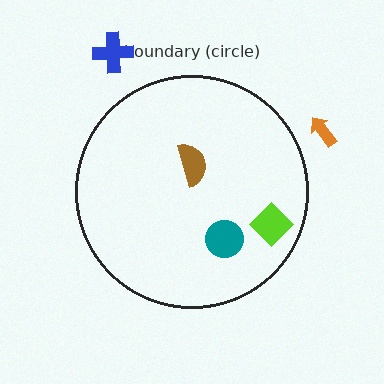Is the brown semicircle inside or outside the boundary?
Inside.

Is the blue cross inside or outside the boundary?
Outside.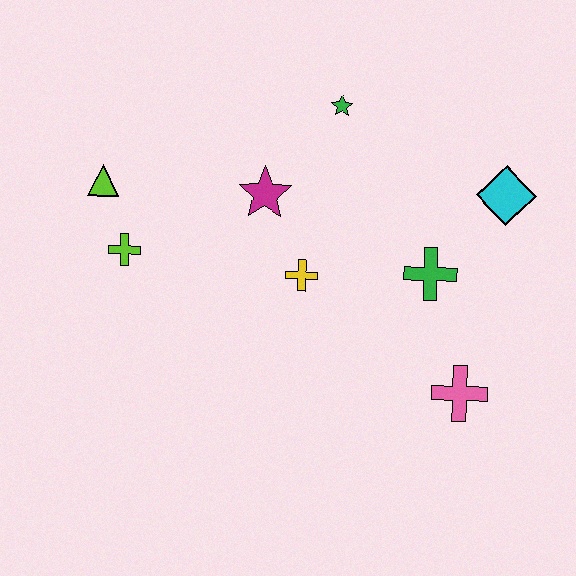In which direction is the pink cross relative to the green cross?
The pink cross is below the green cross.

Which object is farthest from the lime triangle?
The pink cross is farthest from the lime triangle.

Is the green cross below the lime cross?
Yes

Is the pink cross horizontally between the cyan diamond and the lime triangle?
Yes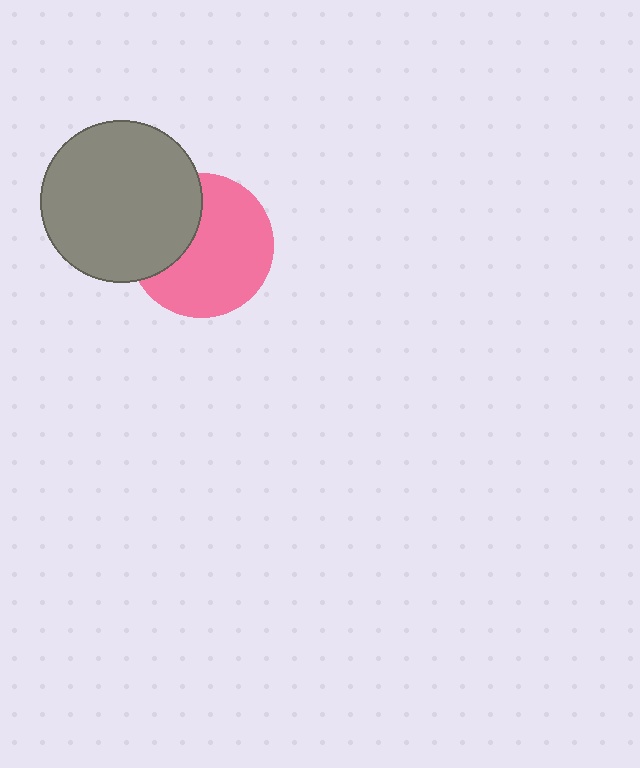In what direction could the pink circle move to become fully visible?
The pink circle could move right. That would shift it out from behind the gray circle entirely.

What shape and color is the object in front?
The object in front is a gray circle.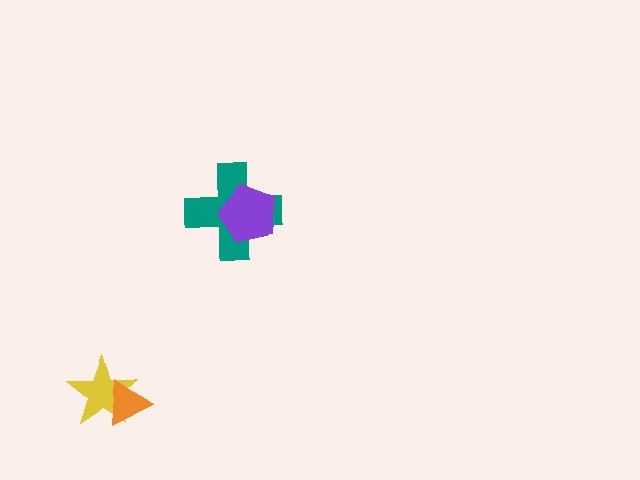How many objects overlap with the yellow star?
1 object overlaps with the yellow star.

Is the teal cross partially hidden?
Yes, it is partially covered by another shape.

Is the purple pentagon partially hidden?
No, no other shape covers it.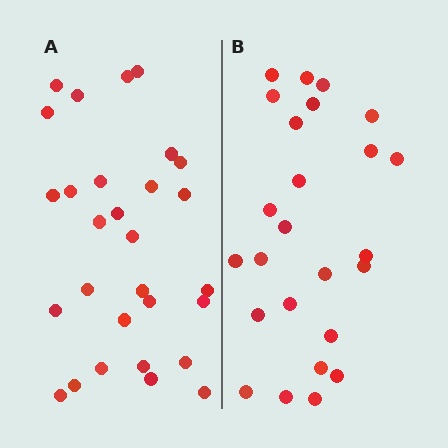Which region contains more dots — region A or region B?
Region A (the left region) has more dots.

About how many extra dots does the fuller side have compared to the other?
Region A has about 4 more dots than region B.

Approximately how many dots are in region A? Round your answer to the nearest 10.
About 30 dots. (The exact count is 29, which rounds to 30.)